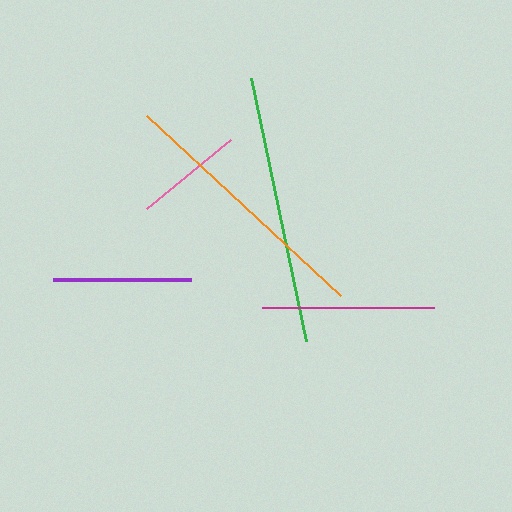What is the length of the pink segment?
The pink segment is approximately 108 pixels long.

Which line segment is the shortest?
The pink line is the shortest at approximately 108 pixels.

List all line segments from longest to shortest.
From longest to shortest: green, orange, magenta, purple, pink.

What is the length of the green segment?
The green segment is approximately 269 pixels long.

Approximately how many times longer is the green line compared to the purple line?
The green line is approximately 2.0 times the length of the purple line.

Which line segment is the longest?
The green line is the longest at approximately 269 pixels.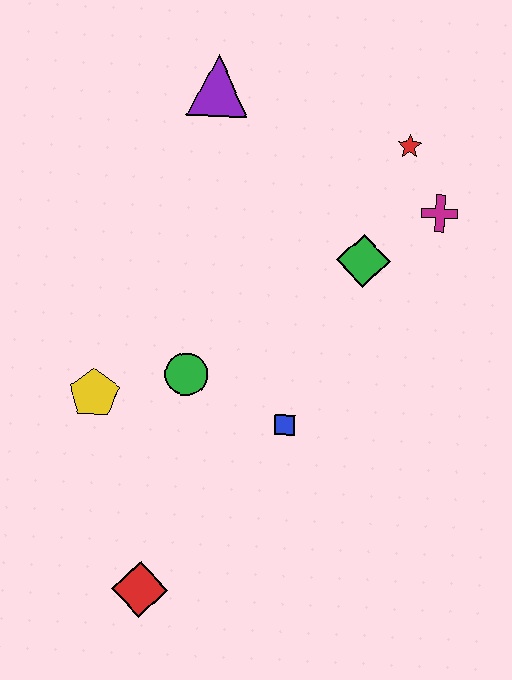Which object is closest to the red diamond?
The yellow pentagon is closest to the red diamond.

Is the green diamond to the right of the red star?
No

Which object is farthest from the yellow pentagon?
The red star is farthest from the yellow pentagon.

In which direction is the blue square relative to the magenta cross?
The blue square is below the magenta cross.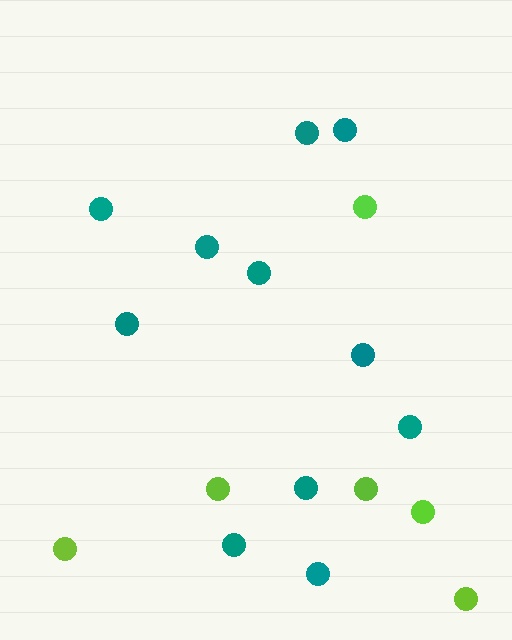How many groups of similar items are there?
There are 2 groups: one group of teal circles (11) and one group of lime circles (6).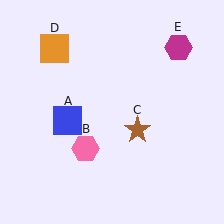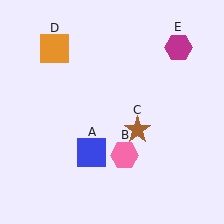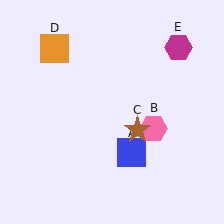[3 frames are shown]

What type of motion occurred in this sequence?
The blue square (object A), pink hexagon (object B) rotated counterclockwise around the center of the scene.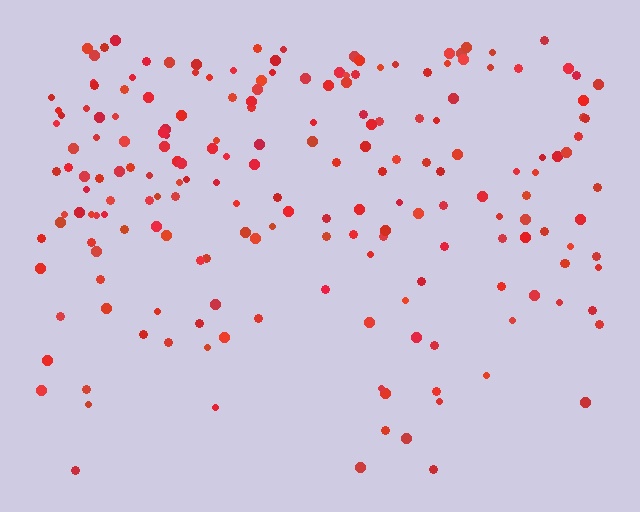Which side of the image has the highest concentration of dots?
The top.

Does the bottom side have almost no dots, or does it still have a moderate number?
Still a moderate number, just noticeably fewer than the top.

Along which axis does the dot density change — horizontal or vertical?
Vertical.